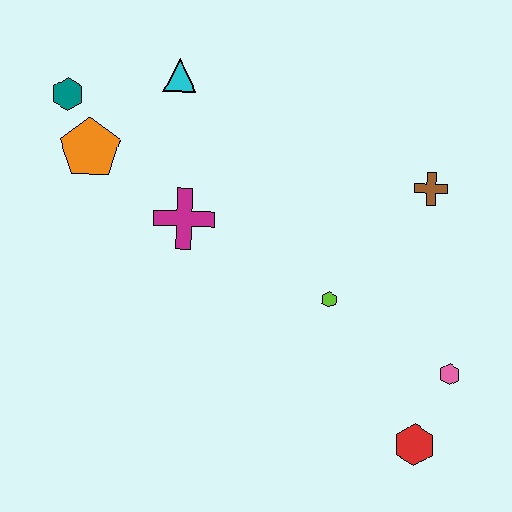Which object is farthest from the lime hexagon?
The teal hexagon is farthest from the lime hexagon.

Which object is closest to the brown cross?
The lime hexagon is closest to the brown cross.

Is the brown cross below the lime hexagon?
No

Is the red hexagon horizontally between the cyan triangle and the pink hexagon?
Yes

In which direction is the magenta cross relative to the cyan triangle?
The magenta cross is below the cyan triangle.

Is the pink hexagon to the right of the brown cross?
Yes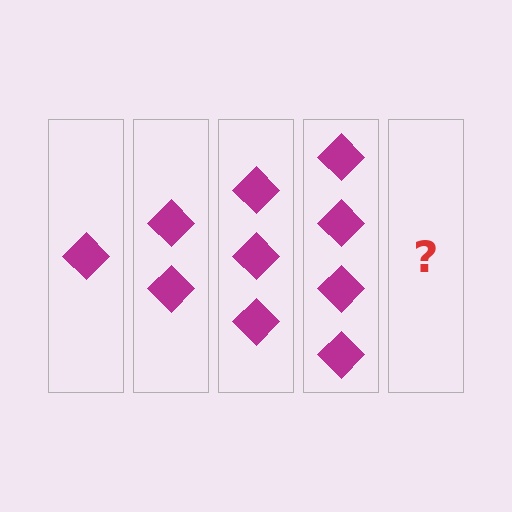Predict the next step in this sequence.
The next step is 5 diamonds.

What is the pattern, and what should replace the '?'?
The pattern is that each step adds one more diamond. The '?' should be 5 diamonds.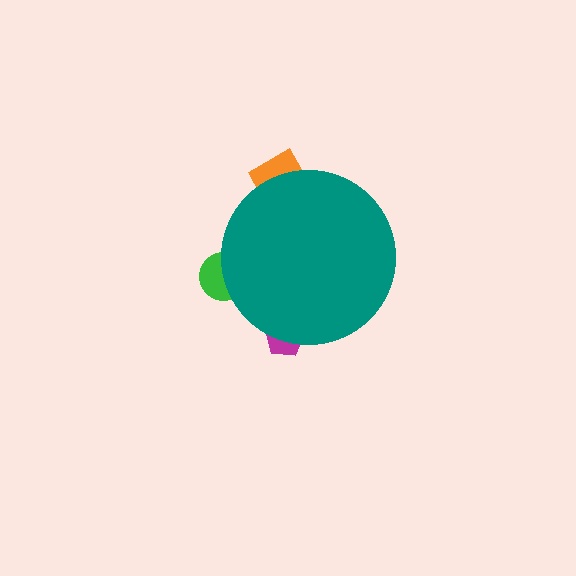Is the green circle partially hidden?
Yes, the green circle is partially hidden behind the teal circle.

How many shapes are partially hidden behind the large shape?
3 shapes are partially hidden.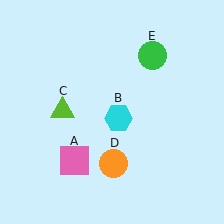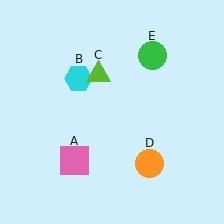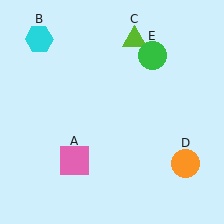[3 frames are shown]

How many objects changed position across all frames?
3 objects changed position: cyan hexagon (object B), lime triangle (object C), orange circle (object D).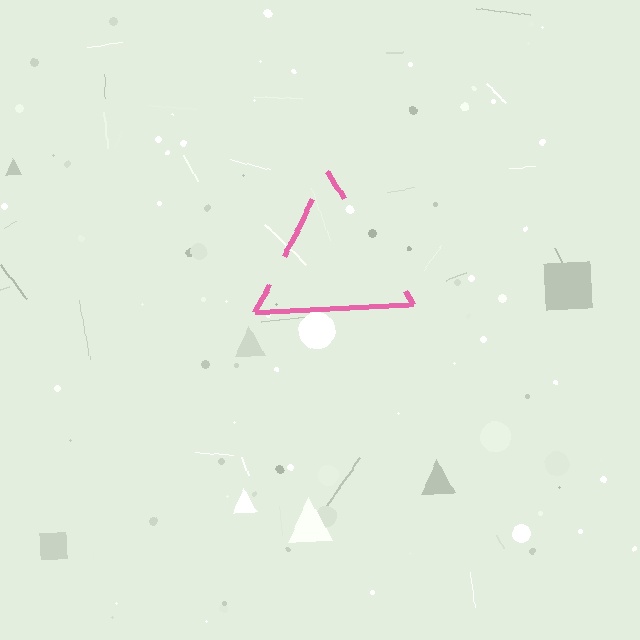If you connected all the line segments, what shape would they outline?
They would outline a triangle.